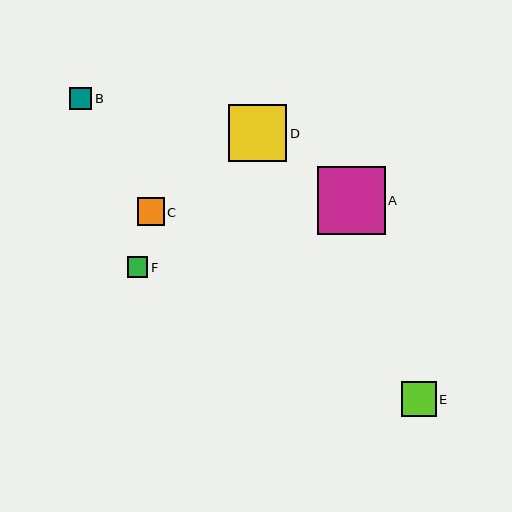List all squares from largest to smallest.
From largest to smallest: A, D, E, C, B, F.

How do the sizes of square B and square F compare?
Square B and square F are approximately the same size.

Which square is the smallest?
Square F is the smallest with a size of approximately 21 pixels.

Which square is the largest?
Square A is the largest with a size of approximately 68 pixels.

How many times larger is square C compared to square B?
Square C is approximately 1.2 times the size of square B.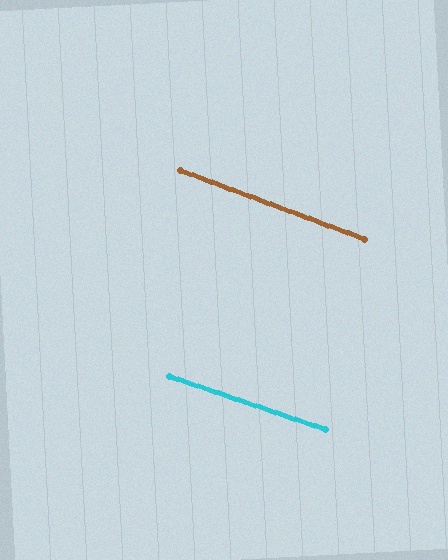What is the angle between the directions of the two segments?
Approximately 2 degrees.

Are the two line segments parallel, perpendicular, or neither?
Parallel — their directions differ by only 1.6°.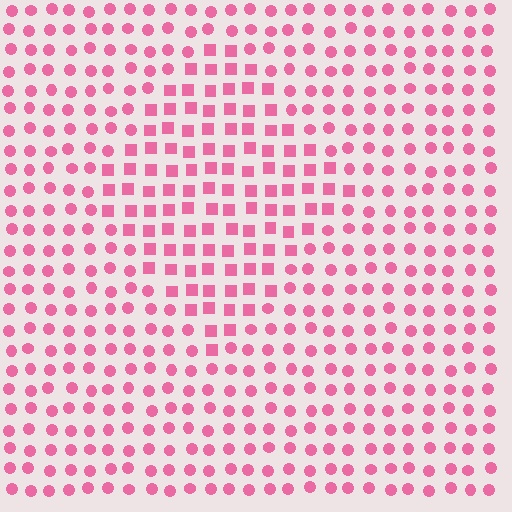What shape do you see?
I see a diamond.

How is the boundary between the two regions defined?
The boundary is defined by a change in element shape: squares inside vs. circles outside. All elements share the same color and spacing.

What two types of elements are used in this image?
The image uses squares inside the diamond region and circles outside it.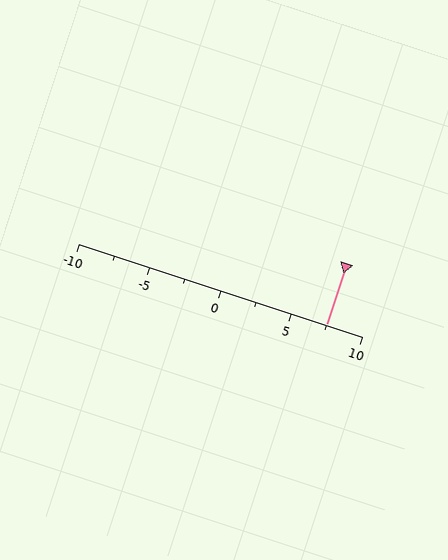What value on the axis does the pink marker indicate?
The marker indicates approximately 7.5.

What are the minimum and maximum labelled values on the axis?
The axis runs from -10 to 10.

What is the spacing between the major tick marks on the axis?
The major ticks are spaced 5 apart.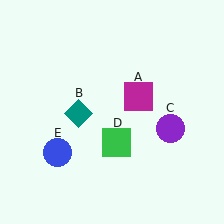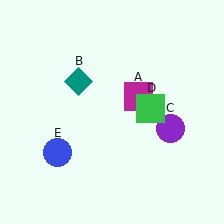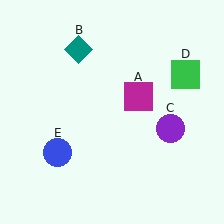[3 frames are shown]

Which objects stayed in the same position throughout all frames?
Magenta square (object A) and purple circle (object C) and blue circle (object E) remained stationary.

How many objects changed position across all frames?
2 objects changed position: teal diamond (object B), green square (object D).